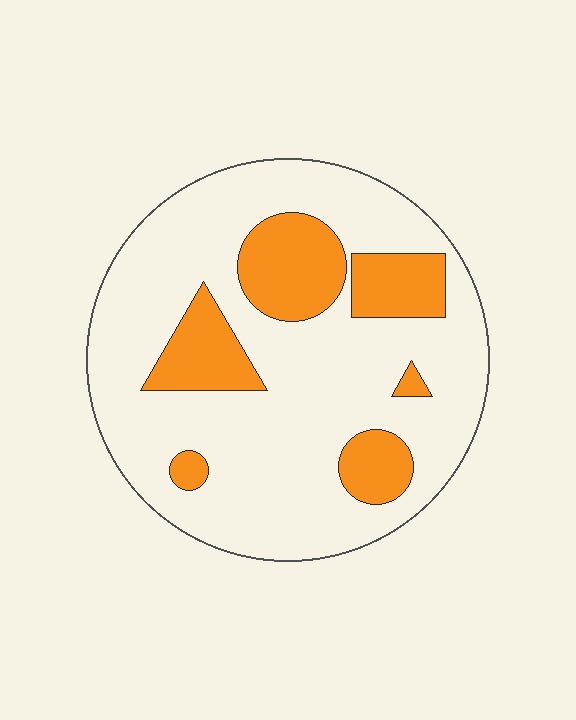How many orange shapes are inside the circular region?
6.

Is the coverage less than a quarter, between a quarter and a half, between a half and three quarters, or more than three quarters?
Less than a quarter.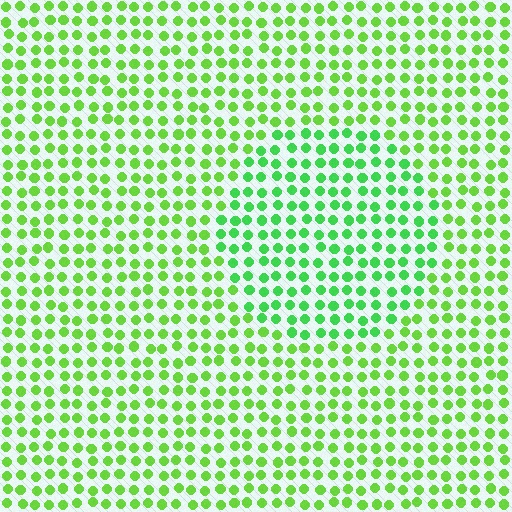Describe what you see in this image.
The image is filled with small lime elements in a uniform arrangement. A circle-shaped region is visible where the elements are tinted to a slightly different hue, forming a subtle color boundary.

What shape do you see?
I see a circle.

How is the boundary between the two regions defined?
The boundary is defined purely by a slight shift in hue (about 24 degrees). Spacing, size, and orientation are identical on both sides.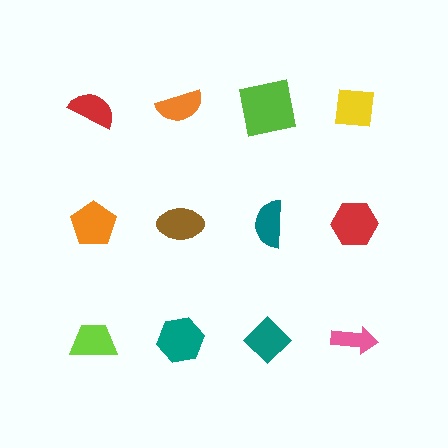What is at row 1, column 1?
A red semicircle.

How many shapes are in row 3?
4 shapes.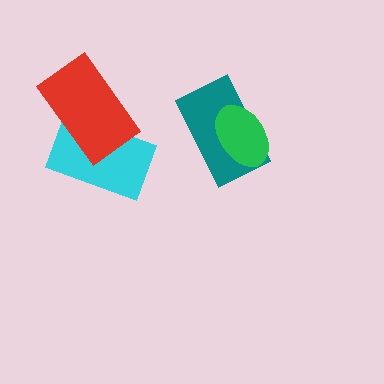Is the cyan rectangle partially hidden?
Yes, it is partially covered by another shape.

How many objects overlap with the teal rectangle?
1 object overlaps with the teal rectangle.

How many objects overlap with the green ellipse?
1 object overlaps with the green ellipse.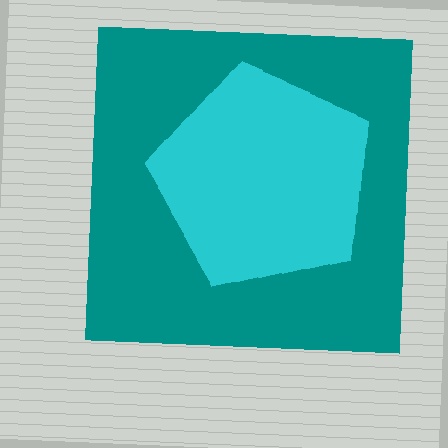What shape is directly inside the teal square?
The cyan pentagon.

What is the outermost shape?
The teal square.